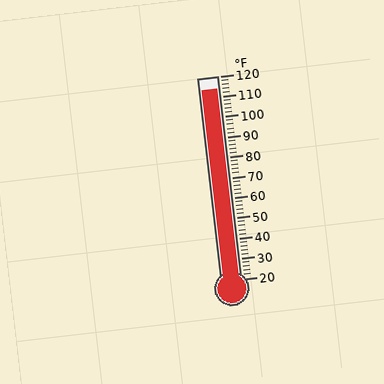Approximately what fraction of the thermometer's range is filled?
The thermometer is filled to approximately 95% of its range.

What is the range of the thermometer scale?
The thermometer scale ranges from 20°F to 120°F.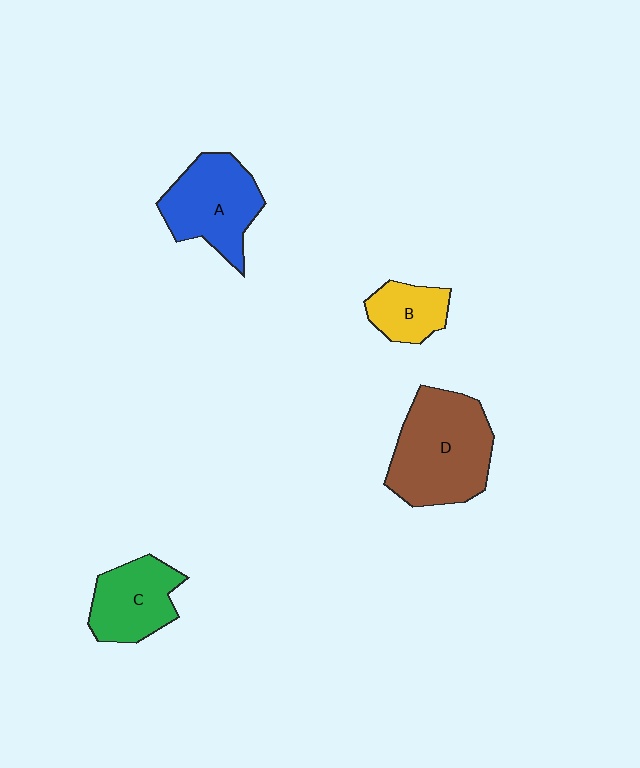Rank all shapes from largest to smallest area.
From largest to smallest: D (brown), A (blue), C (green), B (yellow).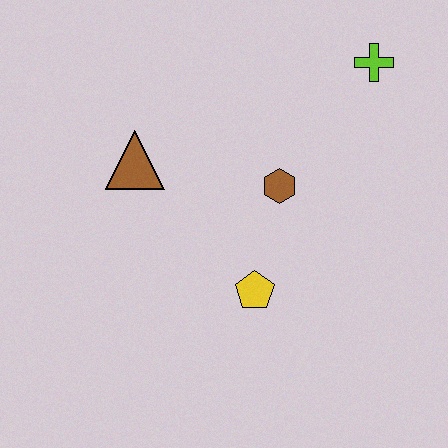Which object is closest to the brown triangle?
The brown hexagon is closest to the brown triangle.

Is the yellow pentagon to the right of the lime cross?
No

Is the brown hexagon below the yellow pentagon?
No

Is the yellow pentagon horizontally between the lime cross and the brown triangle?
Yes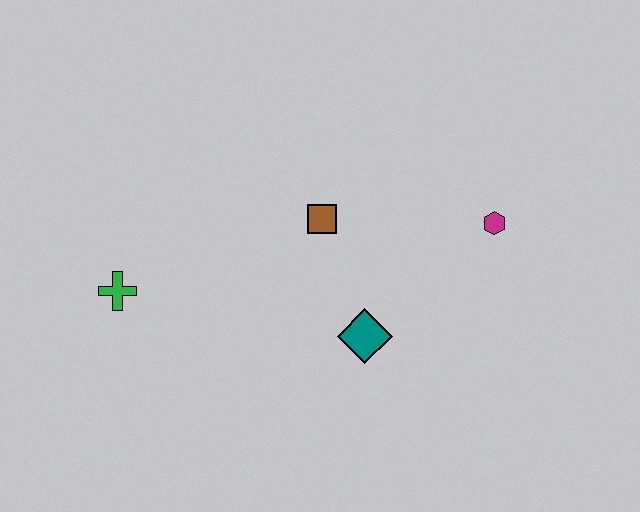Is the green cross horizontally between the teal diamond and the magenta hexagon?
No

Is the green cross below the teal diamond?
No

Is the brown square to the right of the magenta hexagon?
No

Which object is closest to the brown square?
The teal diamond is closest to the brown square.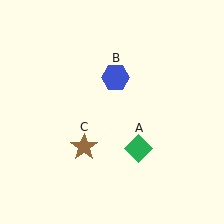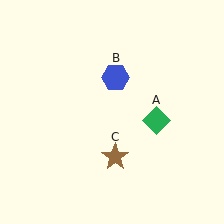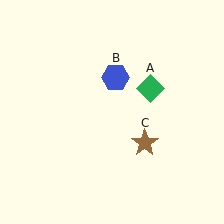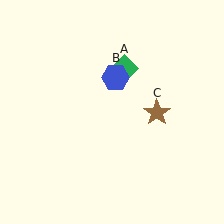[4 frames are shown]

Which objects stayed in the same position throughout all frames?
Blue hexagon (object B) remained stationary.